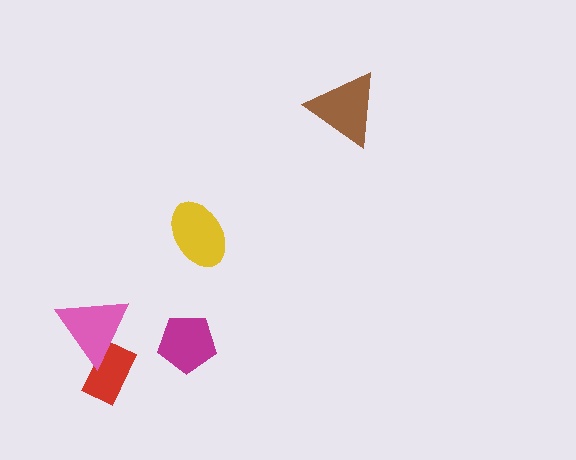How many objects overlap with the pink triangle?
1 object overlaps with the pink triangle.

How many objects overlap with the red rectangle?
1 object overlaps with the red rectangle.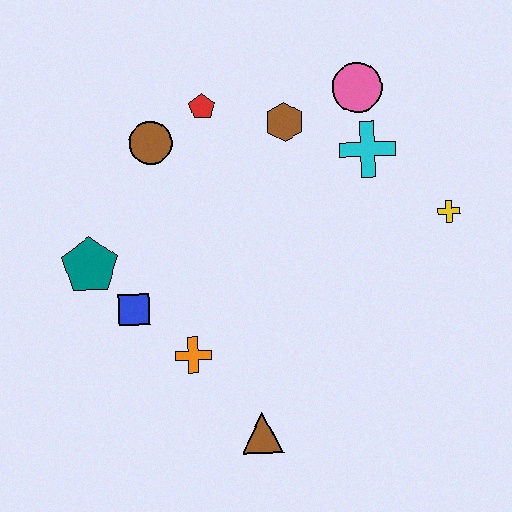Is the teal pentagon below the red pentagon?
Yes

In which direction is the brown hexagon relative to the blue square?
The brown hexagon is above the blue square.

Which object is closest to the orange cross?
The blue square is closest to the orange cross.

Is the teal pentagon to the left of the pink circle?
Yes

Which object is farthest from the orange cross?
The pink circle is farthest from the orange cross.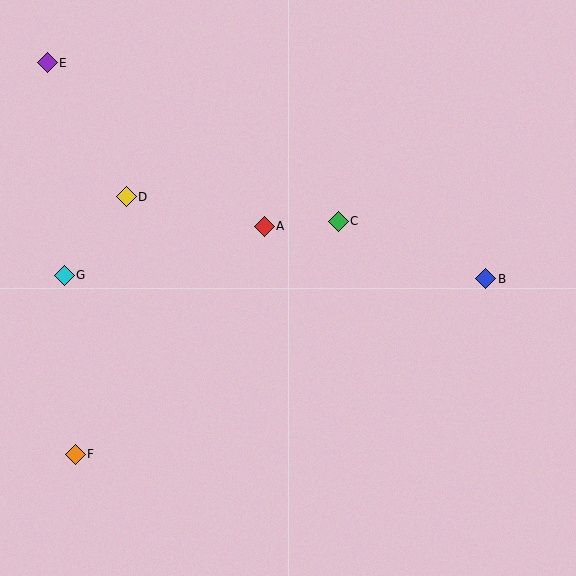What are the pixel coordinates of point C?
Point C is at (338, 221).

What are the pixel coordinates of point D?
Point D is at (126, 197).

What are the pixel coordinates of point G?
Point G is at (64, 275).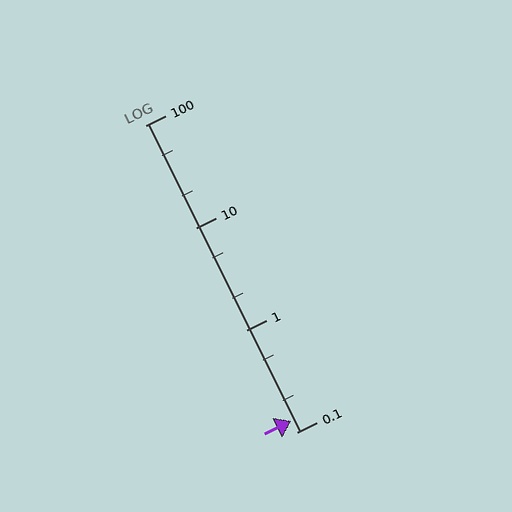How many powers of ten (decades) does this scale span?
The scale spans 3 decades, from 0.1 to 100.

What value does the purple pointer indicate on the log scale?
The pointer indicates approximately 0.13.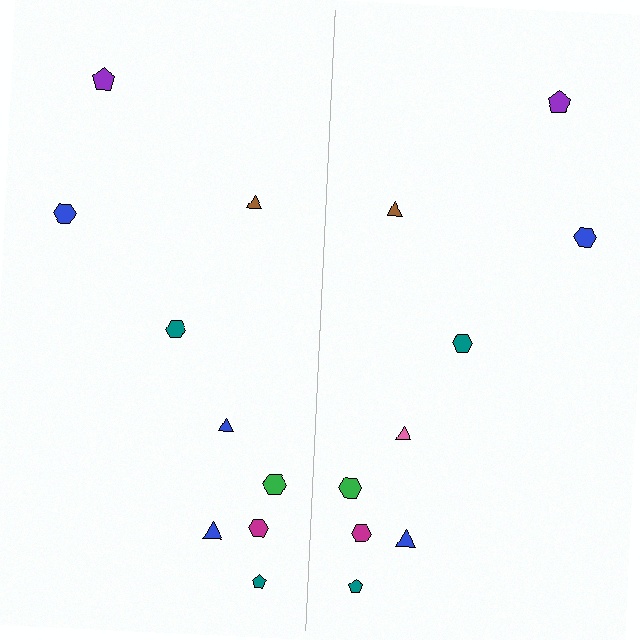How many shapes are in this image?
There are 18 shapes in this image.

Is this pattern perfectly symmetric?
No, the pattern is not perfectly symmetric. The pink triangle on the right side breaks the symmetry — its mirror counterpart is blue.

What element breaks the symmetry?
The pink triangle on the right side breaks the symmetry — its mirror counterpart is blue.